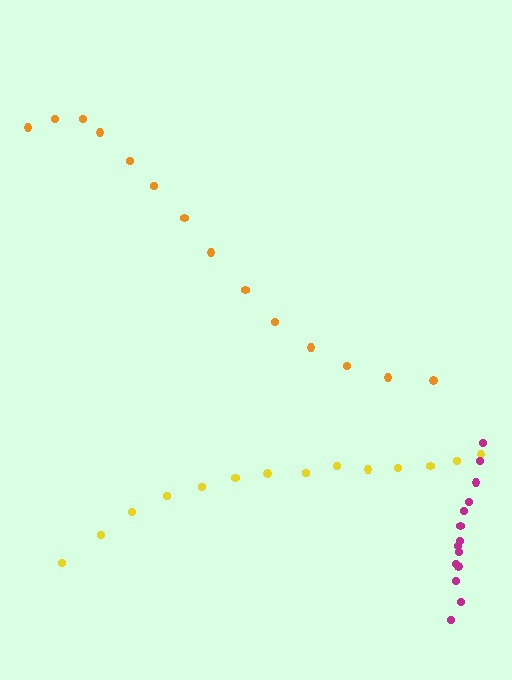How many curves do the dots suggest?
There are 3 distinct paths.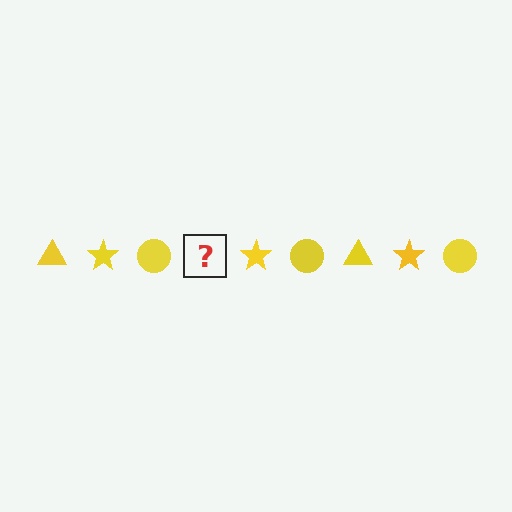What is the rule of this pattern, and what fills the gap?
The rule is that the pattern cycles through triangle, star, circle shapes in yellow. The gap should be filled with a yellow triangle.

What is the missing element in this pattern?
The missing element is a yellow triangle.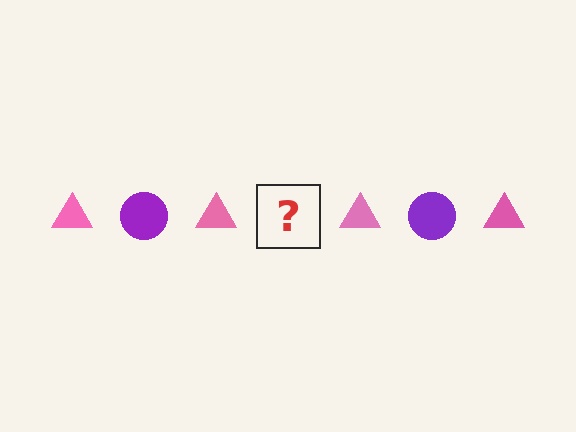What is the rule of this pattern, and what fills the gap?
The rule is that the pattern alternates between pink triangle and purple circle. The gap should be filled with a purple circle.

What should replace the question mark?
The question mark should be replaced with a purple circle.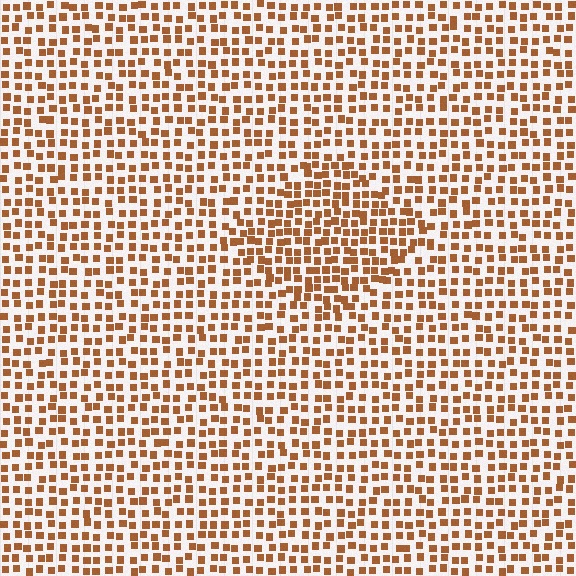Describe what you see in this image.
The image contains small brown elements arranged at two different densities. A diamond-shaped region is visible where the elements are more densely packed than the surrounding area.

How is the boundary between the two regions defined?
The boundary is defined by a change in element density (approximately 1.5x ratio). All elements are the same color, size, and shape.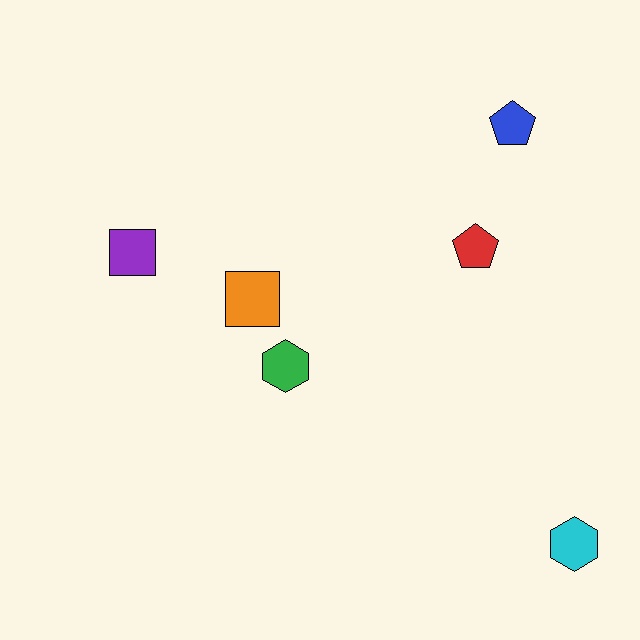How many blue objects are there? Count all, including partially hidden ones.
There is 1 blue object.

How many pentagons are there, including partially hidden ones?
There are 2 pentagons.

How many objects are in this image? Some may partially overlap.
There are 6 objects.